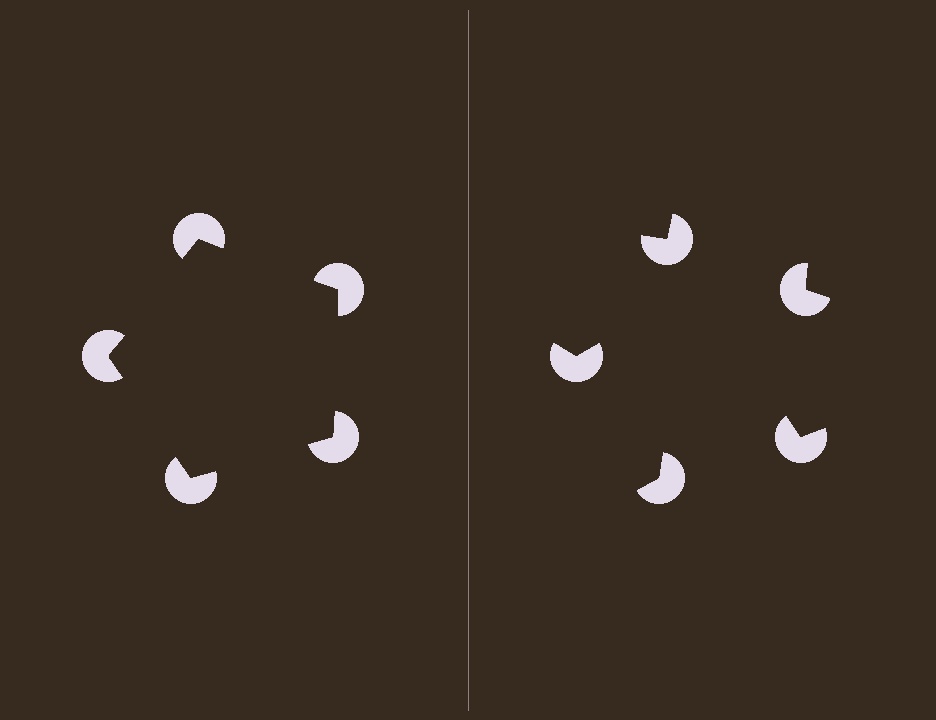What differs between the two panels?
The pac-man discs are positioned identically on both sides; only the wedge orientations differ. On the left they align to a pentagon; on the right they are misaligned.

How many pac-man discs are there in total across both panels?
10 — 5 on each side.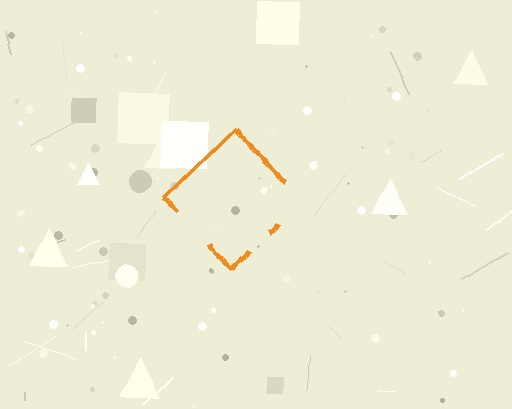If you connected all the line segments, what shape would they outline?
They would outline a diamond.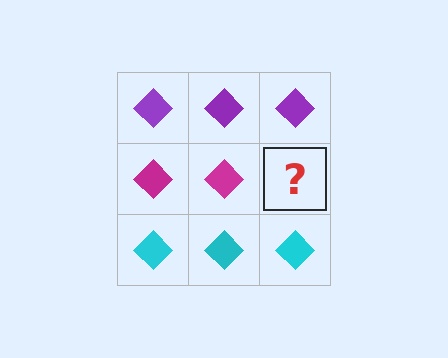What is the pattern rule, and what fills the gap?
The rule is that each row has a consistent color. The gap should be filled with a magenta diamond.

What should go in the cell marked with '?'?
The missing cell should contain a magenta diamond.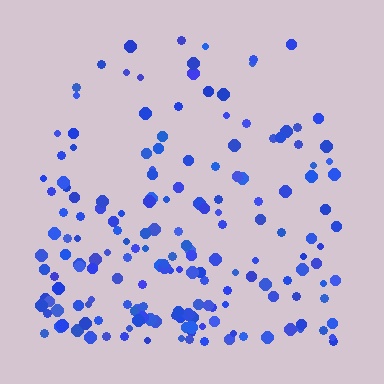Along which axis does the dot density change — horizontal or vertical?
Vertical.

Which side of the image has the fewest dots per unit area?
The top.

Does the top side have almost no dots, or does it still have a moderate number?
Still a moderate number, just noticeably fewer than the bottom.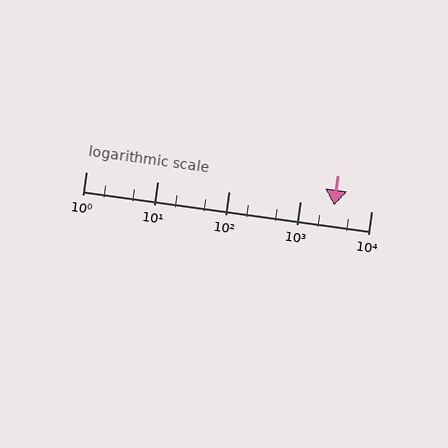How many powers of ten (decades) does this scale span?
The scale spans 4 decades, from 1 to 10000.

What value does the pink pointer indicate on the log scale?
The pointer indicates approximately 3000.